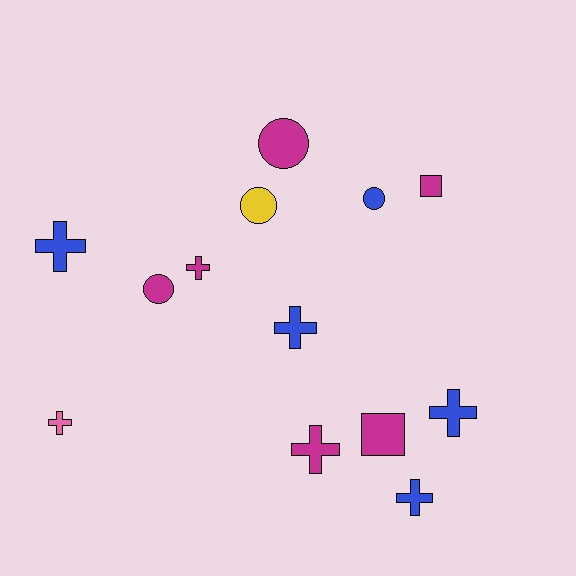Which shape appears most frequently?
Cross, with 7 objects.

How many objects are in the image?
There are 13 objects.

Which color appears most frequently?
Magenta, with 6 objects.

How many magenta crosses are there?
There are 2 magenta crosses.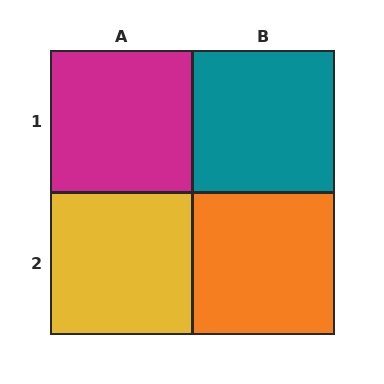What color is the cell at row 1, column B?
Teal.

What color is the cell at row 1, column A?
Magenta.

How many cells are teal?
1 cell is teal.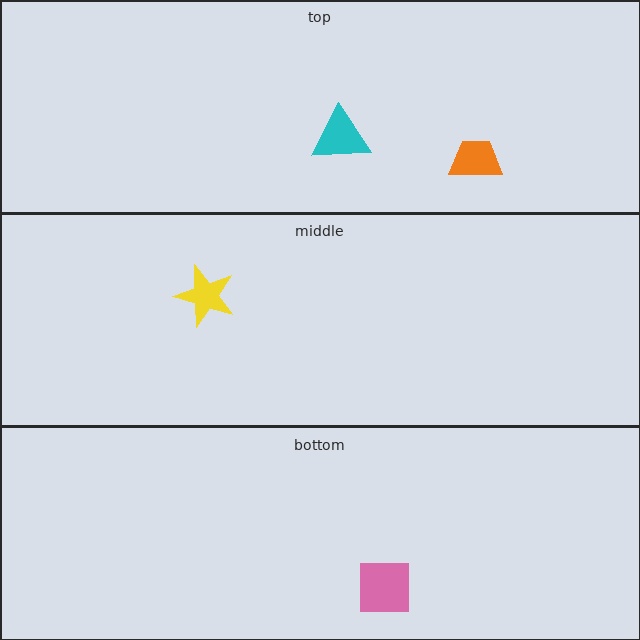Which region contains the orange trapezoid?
The top region.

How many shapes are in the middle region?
1.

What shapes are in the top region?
The cyan triangle, the orange trapezoid.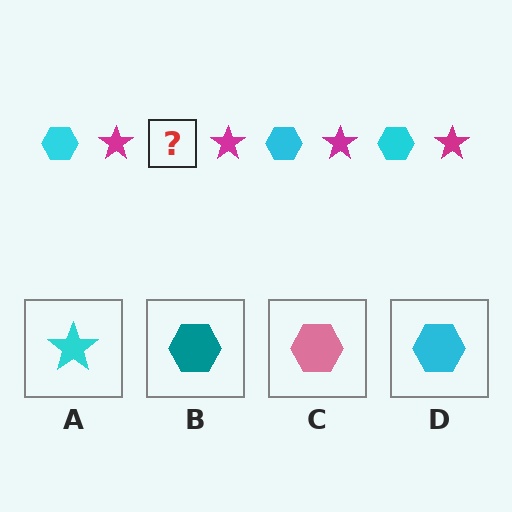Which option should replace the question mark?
Option D.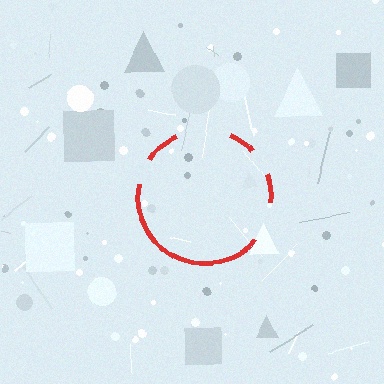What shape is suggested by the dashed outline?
The dashed outline suggests a circle.